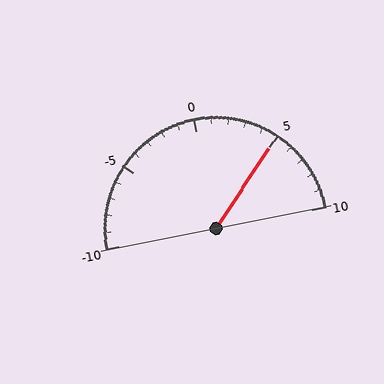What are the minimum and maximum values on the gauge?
The gauge ranges from -10 to 10.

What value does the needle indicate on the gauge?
The needle indicates approximately 5.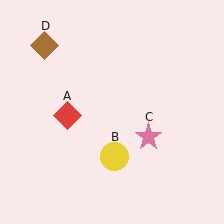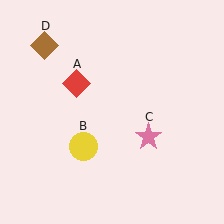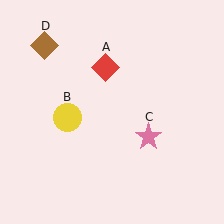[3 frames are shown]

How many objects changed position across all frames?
2 objects changed position: red diamond (object A), yellow circle (object B).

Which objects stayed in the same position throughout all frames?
Pink star (object C) and brown diamond (object D) remained stationary.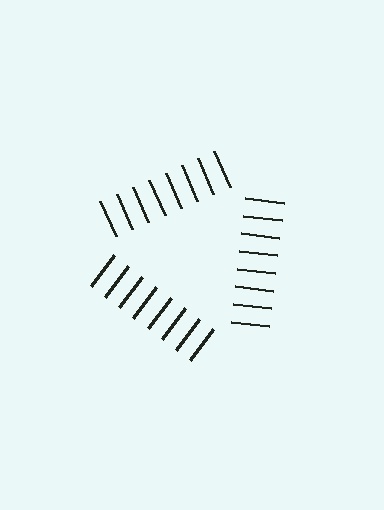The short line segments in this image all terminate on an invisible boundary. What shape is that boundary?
An illusory triangle — the line segments terminate on its edges but no continuous stroke is drawn.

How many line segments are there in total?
24 — 8 along each of the 3 edges.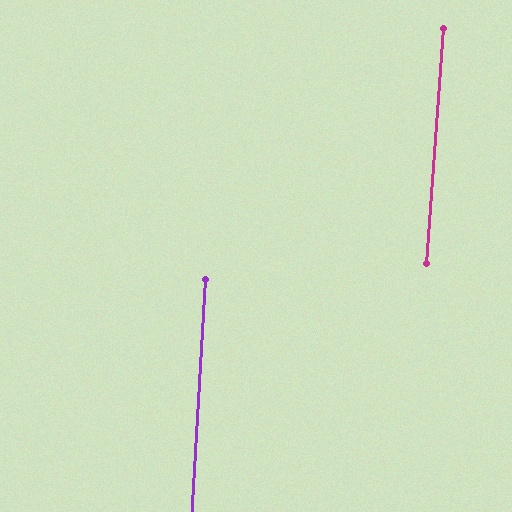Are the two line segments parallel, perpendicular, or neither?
Parallel — their directions differ by only 0.9°.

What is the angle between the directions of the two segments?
Approximately 1 degree.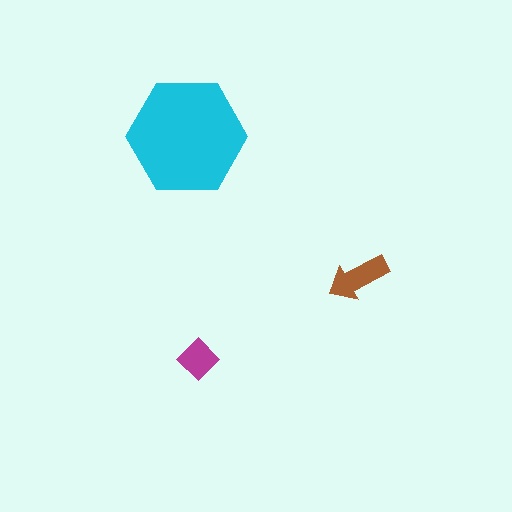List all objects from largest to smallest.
The cyan hexagon, the brown arrow, the magenta diamond.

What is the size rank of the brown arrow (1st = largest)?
2nd.